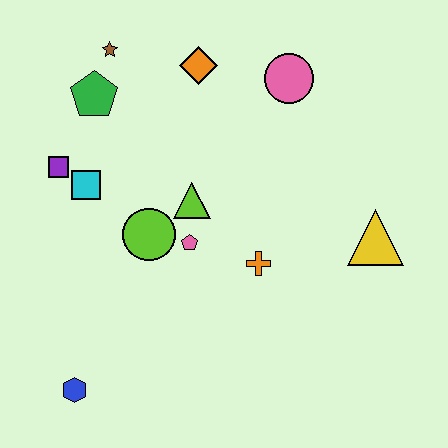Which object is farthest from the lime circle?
The yellow triangle is farthest from the lime circle.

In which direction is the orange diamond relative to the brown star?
The orange diamond is to the right of the brown star.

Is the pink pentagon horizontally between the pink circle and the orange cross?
No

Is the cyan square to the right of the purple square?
Yes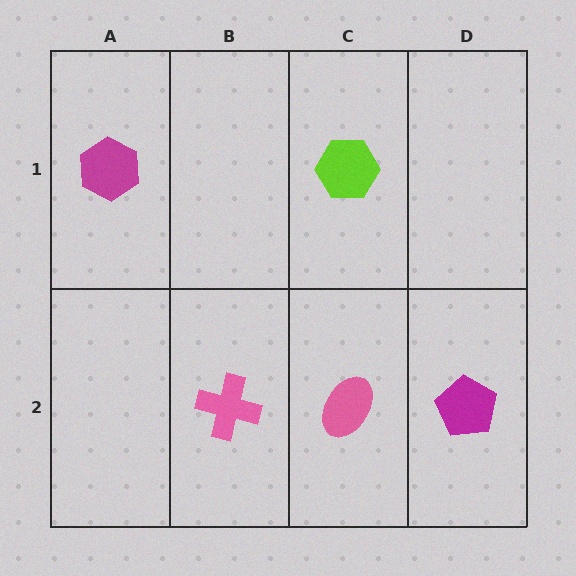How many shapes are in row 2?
3 shapes.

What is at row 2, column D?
A magenta pentagon.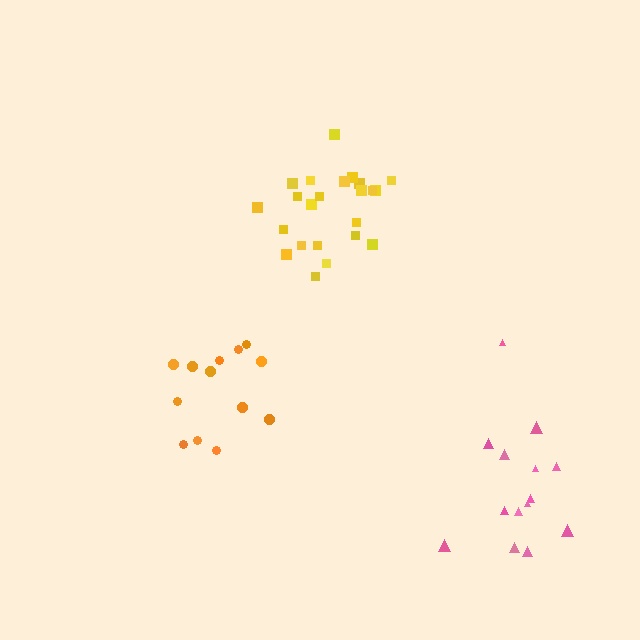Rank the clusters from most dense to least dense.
yellow, orange, pink.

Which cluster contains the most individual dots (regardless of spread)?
Yellow (23).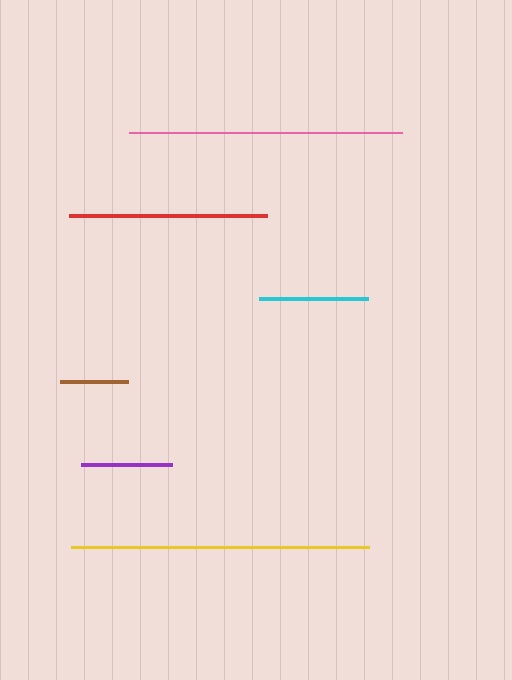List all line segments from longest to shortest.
From longest to shortest: yellow, pink, red, cyan, purple, brown.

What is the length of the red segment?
The red segment is approximately 199 pixels long.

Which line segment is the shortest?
The brown line is the shortest at approximately 68 pixels.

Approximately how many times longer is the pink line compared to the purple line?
The pink line is approximately 3.0 times the length of the purple line.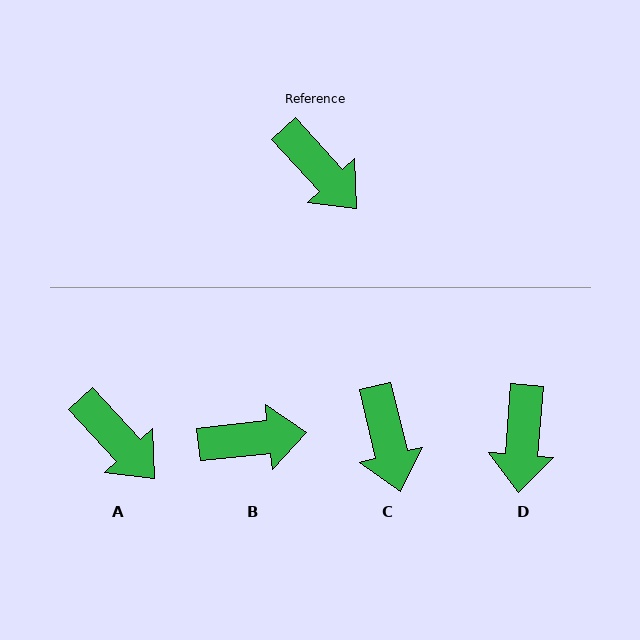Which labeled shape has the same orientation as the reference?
A.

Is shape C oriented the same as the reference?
No, it is off by about 29 degrees.